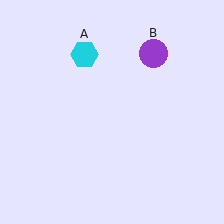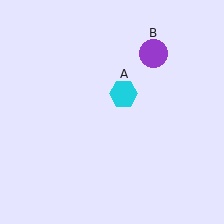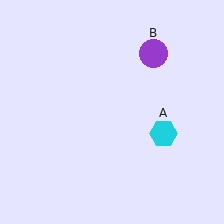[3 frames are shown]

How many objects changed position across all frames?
1 object changed position: cyan hexagon (object A).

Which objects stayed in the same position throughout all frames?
Purple circle (object B) remained stationary.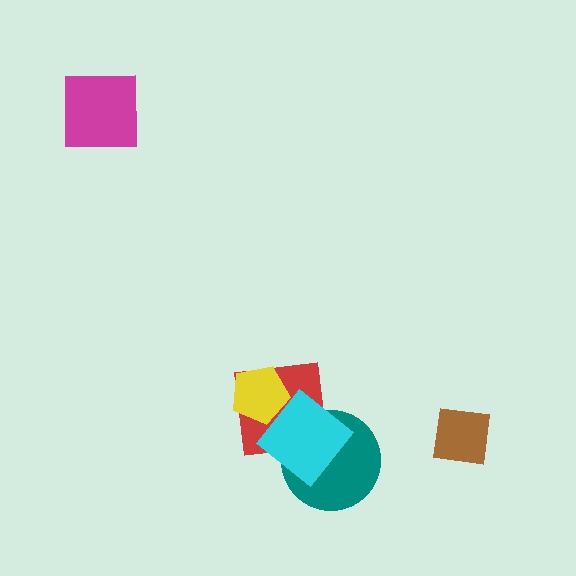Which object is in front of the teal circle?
The cyan diamond is in front of the teal circle.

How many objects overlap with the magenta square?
0 objects overlap with the magenta square.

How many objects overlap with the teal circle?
2 objects overlap with the teal circle.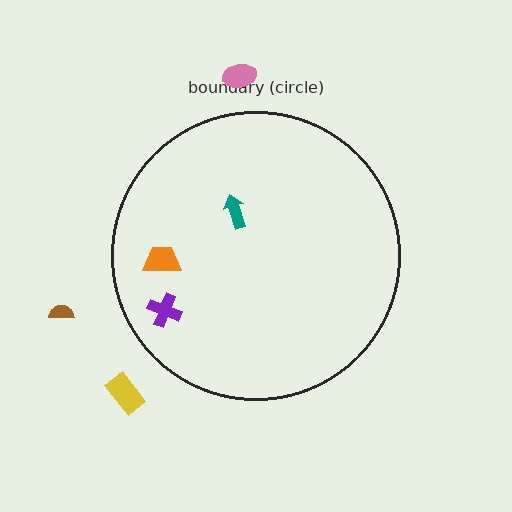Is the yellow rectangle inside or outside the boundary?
Outside.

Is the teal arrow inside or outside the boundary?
Inside.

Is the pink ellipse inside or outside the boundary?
Outside.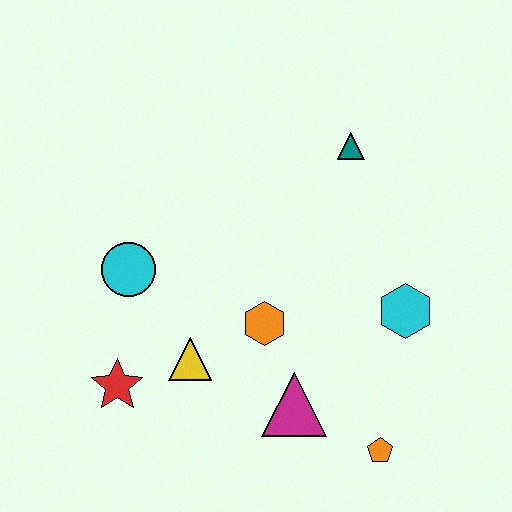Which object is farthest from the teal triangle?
The red star is farthest from the teal triangle.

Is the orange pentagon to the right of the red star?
Yes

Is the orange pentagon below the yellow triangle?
Yes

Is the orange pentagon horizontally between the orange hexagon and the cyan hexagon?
Yes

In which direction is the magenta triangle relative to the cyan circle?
The magenta triangle is to the right of the cyan circle.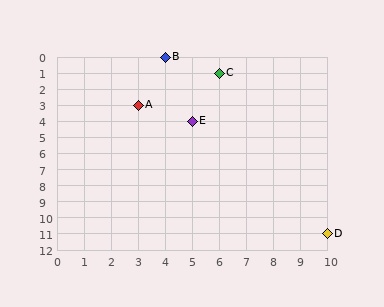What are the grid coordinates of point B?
Point B is at grid coordinates (4, 0).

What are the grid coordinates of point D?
Point D is at grid coordinates (10, 11).